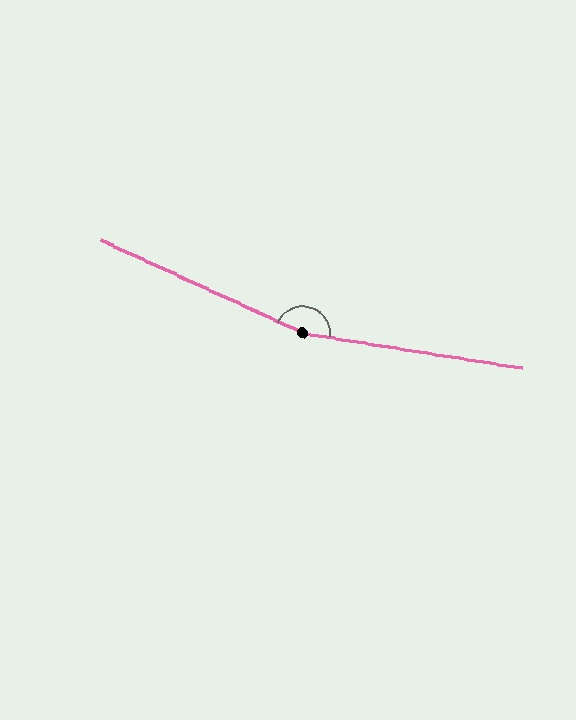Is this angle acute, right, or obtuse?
It is obtuse.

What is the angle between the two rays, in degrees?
Approximately 164 degrees.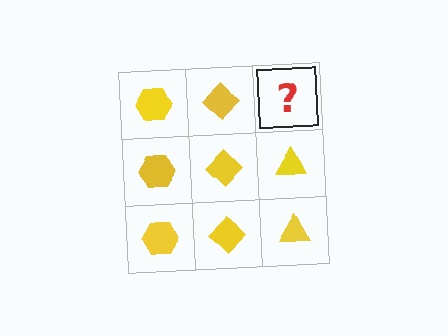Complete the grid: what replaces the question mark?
The question mark should be replaced with a yellow triangle.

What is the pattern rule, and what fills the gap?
The rule is that each column has a consistent shape. The gap should be filled with a yellow triangle.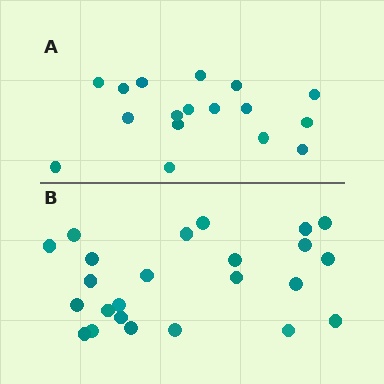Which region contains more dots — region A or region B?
Region B (the bottom region) has more dots.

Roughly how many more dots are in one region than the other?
Region B has roughly 8 or so more dots than region A.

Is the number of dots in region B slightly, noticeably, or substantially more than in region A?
Region B has noticeably more, but not dramatically so. The ratio is roughly 1.4 to 1.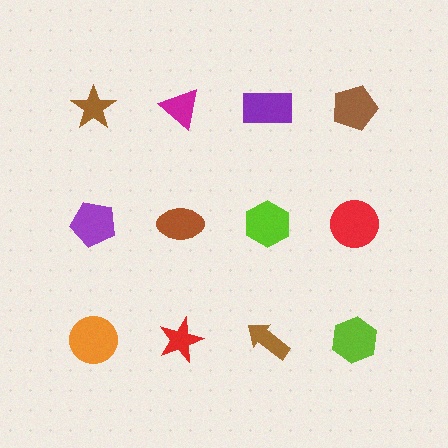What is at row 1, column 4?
A brown pentagon.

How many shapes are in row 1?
4 shapes.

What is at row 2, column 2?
A brown ellipse.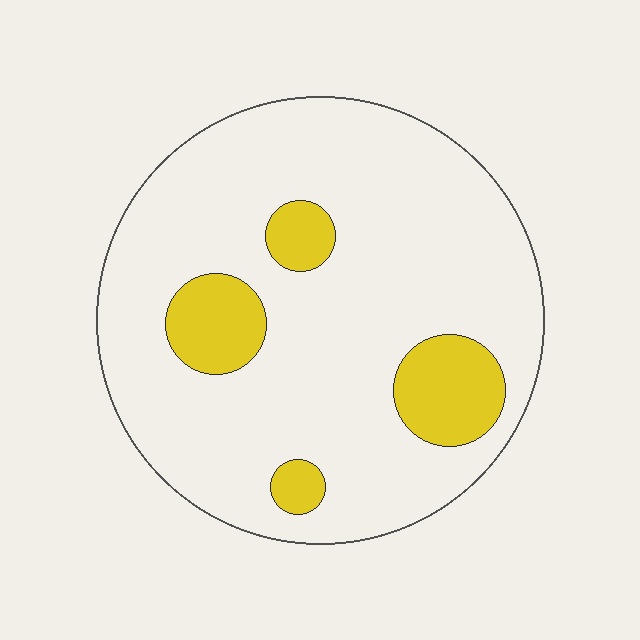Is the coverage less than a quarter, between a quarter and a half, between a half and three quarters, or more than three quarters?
Less than a quarter.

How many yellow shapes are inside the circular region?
4.